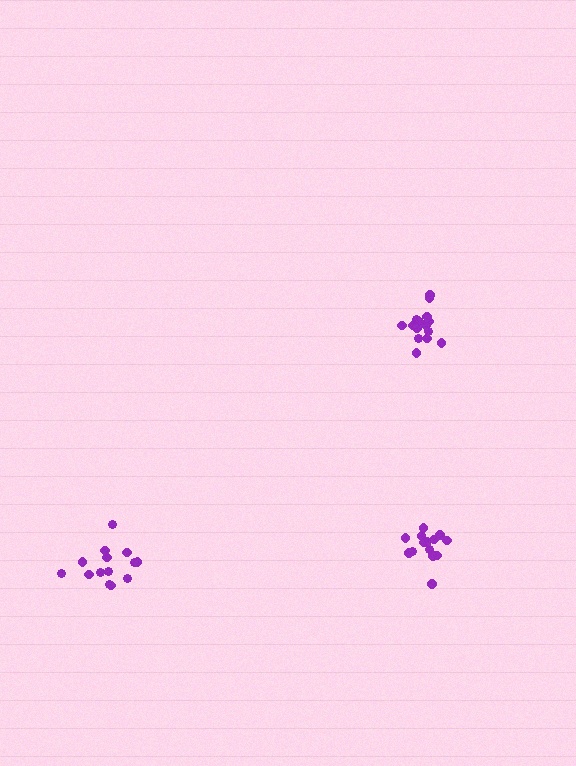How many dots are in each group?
Group 1: 14 dots, Group 2: 14 dots, Group 3: 15 dots (43 total).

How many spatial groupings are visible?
There are 3 spatial groupings.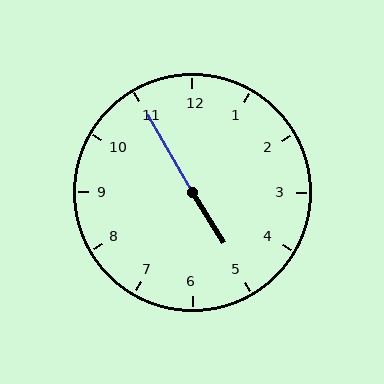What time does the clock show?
4:55.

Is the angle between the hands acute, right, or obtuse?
It is obtuse.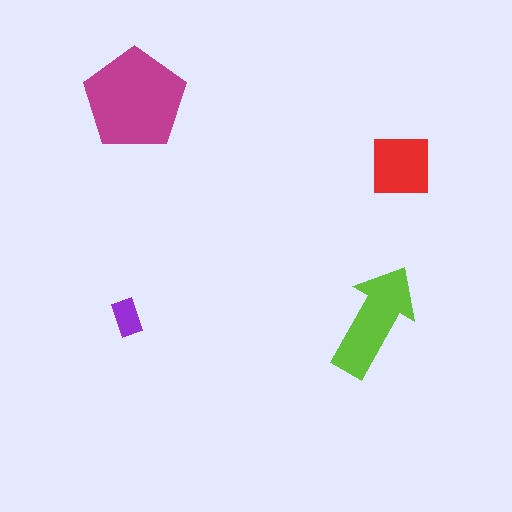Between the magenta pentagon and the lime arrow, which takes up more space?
The magenta pentagon.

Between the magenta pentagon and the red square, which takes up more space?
The magenta pentagon.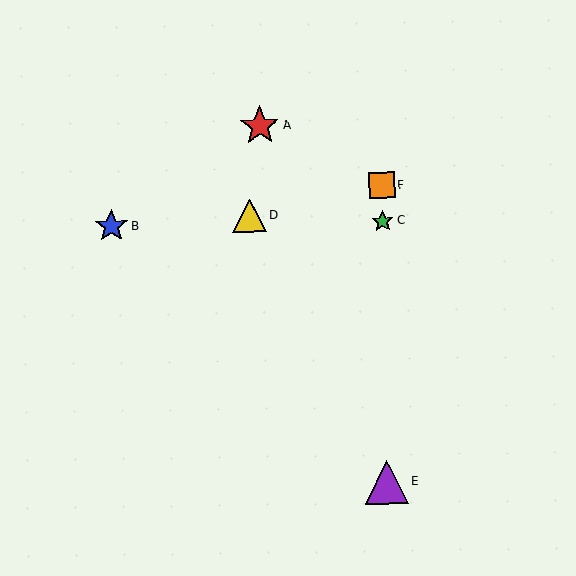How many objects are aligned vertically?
3 objects (C, E, F) are aligned vertically.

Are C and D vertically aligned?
No, C is at x≈383 and D is at x≈249.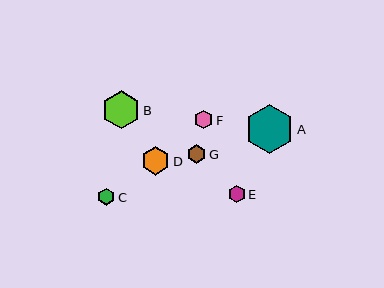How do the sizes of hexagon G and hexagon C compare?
Hexagon G and hexagon C are approximately the same size.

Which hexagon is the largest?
Hexagon A is the largest with a size of approximately 49 pixels.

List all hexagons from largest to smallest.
From largest to smallest: A, B, D, G, F, C, E.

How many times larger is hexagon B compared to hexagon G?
Hexagon B is approximately 2.0 times the size of hexagon G.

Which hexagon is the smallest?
Hexagon E is the smallest with a size of approximately 17 pixels.